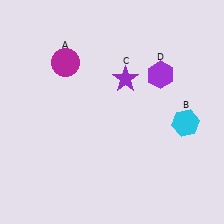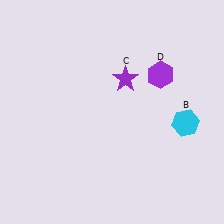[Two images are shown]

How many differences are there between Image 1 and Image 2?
There is 1 difference between the two images.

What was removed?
The magenta circle (A) was removed in Image 2.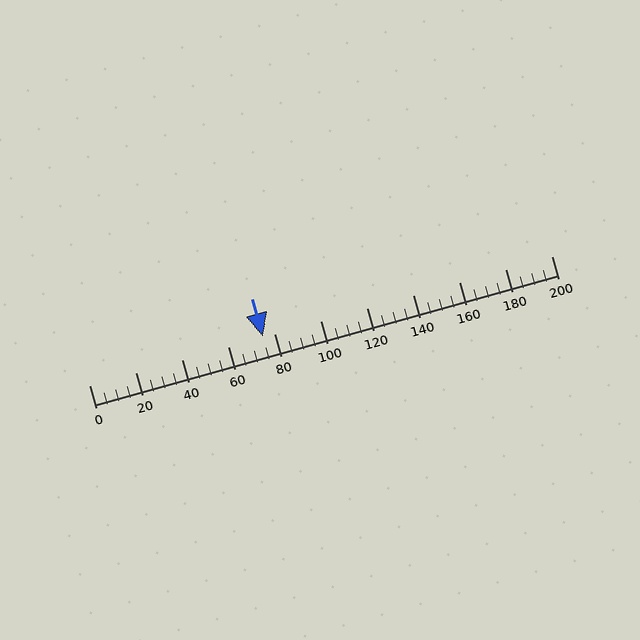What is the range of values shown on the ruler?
The ruler shows values from 0 to 200.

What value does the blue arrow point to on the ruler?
The blue arrow points to approximately 75.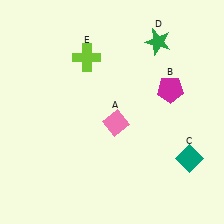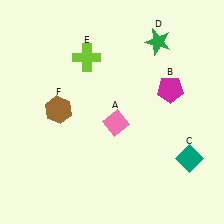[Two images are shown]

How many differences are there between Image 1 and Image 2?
There is 1 difference between the two images.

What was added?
A brown hexagon (F) was added in Image 2.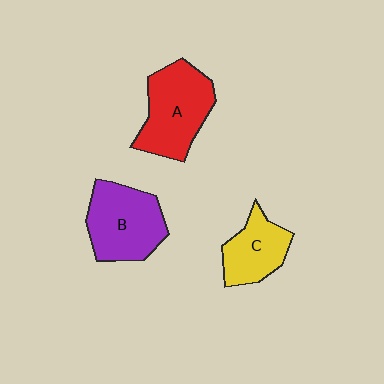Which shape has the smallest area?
Shape C (yellow).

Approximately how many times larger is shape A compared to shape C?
Approximately 1.5 times.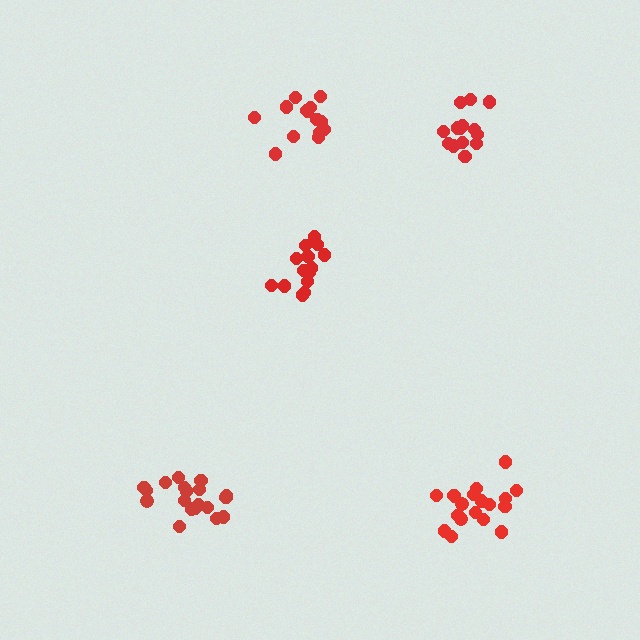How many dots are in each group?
Group 1: 19 dots, Group 2: 15 dots, Group 3: 19 dots, Group 4: 14 dots, Group 5: 14 dots (81 total).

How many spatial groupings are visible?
There are 5 spatial groupings.